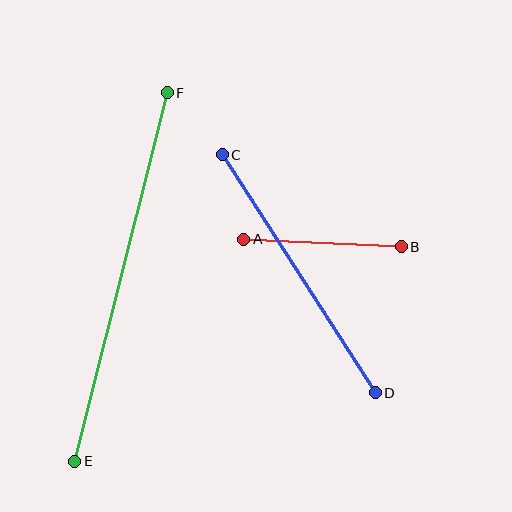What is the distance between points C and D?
The distance is approximately 283 pixels.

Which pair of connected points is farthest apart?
Points E and F are farthest apart.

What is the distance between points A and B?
The distance is approximately 158 pixels.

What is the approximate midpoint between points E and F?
The midpoint is at approximately (121, 277) pixels.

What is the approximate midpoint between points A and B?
The midpoint is at approximately (322, 243) pixels.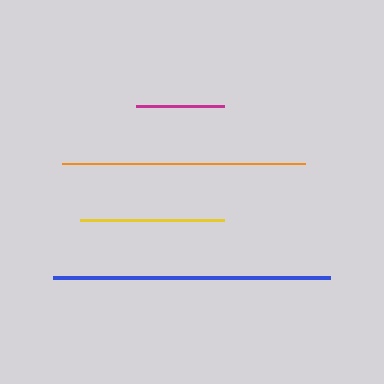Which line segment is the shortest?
The magenta line is the shortest at approximately 88 pixels.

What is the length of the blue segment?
The blue segment is approximately 277 pixels long.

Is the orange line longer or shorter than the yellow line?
The orange line is longer than the yellow line.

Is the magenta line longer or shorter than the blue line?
The blue line is longer than the magenta line.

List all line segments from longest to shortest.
From longest to shortest: blue, orange, yellow, magenta.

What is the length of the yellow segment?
The yellow segment is approximately 143 pixels long.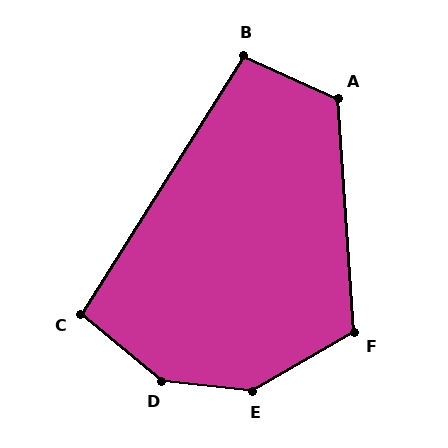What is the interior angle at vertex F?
Approximately 116 degrees (obtuse).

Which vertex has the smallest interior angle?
C, at approximately 97 degrees.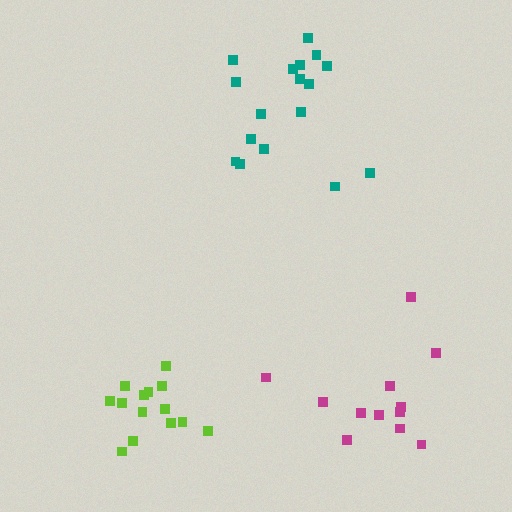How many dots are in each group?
Group 1: 17 dots, Group 2: 13 dots, Group 3: 14 dots (44 total).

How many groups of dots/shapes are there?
There are 3 groups.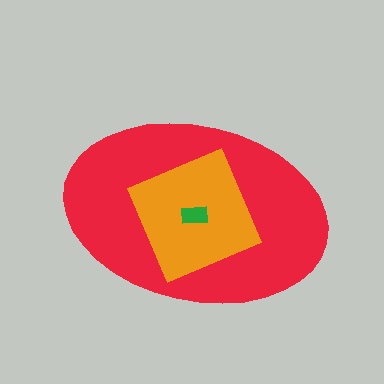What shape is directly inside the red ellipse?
The orange square.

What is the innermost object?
The green rectangle.